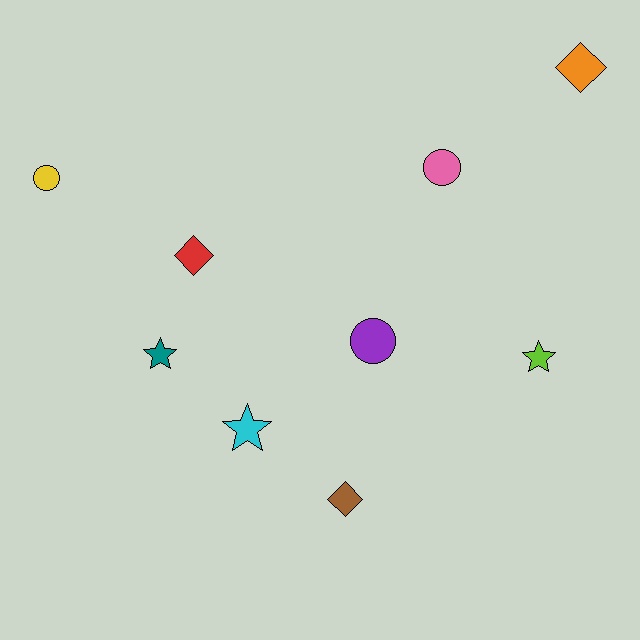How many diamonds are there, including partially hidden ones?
There are 3 diamonds.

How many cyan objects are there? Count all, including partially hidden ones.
There is 1 cyan object.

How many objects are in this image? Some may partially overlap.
There are 9 objects.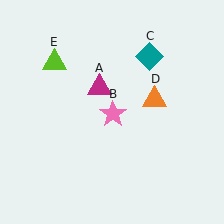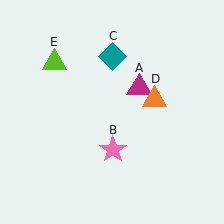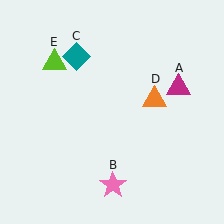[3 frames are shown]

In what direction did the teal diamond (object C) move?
The teal diamond (object C) moved left.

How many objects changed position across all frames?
3 objects changed position: magenta triangle (object A), pink star (object B), teal diamond (object C).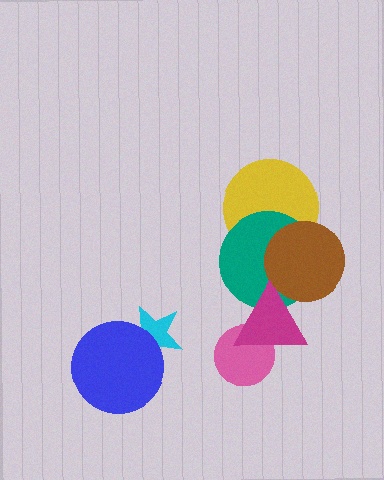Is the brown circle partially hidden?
Yes, it is partially covered by another shape.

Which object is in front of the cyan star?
The blue circle is in front of the cyan star.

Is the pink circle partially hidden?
Yes, it is partially covered by another shape.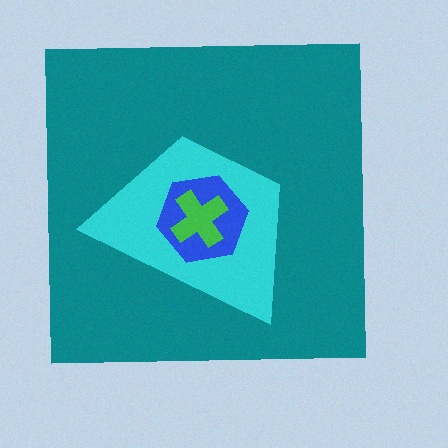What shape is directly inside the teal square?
The cyan trapezoid.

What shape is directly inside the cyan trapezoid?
The blue hexagon.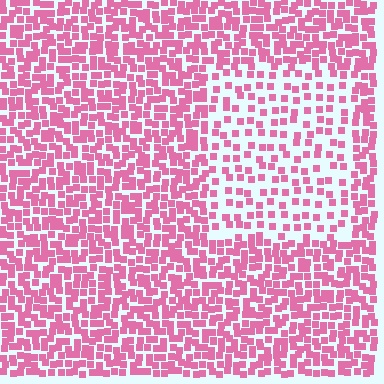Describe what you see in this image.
The image contains small pink elements arranged at two different densities. A rectangle-shaped region is visible where the elements are less densely packed than the surrounding area.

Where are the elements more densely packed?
The elements are more densely packed outside the rectangle boundary.